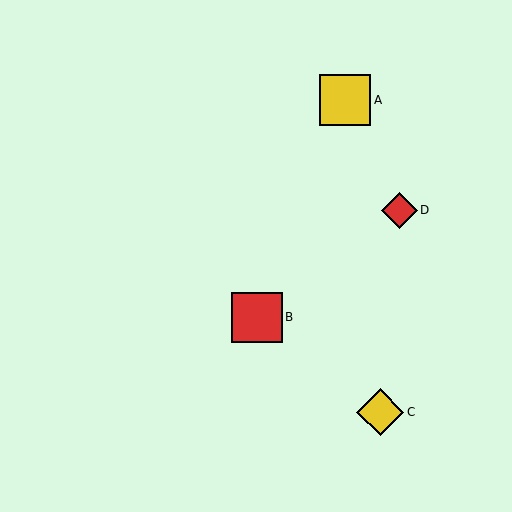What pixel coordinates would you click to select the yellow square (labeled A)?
Click at (345, 100) to select the yellow square A.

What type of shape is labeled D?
Shape D is a red diamond.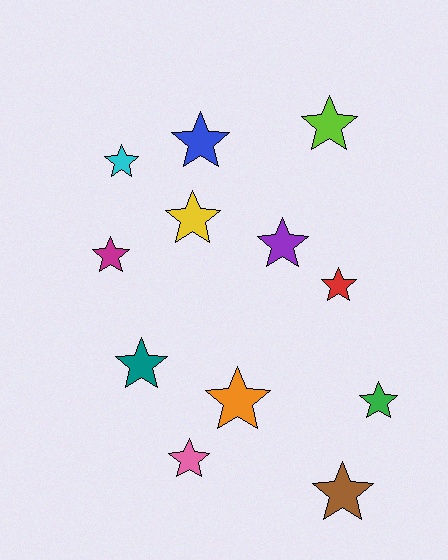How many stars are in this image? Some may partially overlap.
There are 12 stars.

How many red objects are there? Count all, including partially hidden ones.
There is 1 red object.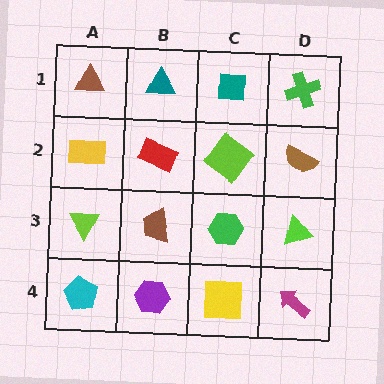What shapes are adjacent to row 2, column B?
A teal triangle (row 1, column B), a brown trapezoid (row 3, column B), a yellow rectangle (row 2, column A), a lime diamond (row 2, column C).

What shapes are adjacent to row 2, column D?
A green cross (row 1, column D), a lime triangle (row 3, column D), a lime diamond (row 2, column C).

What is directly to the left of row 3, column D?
A green hexagon.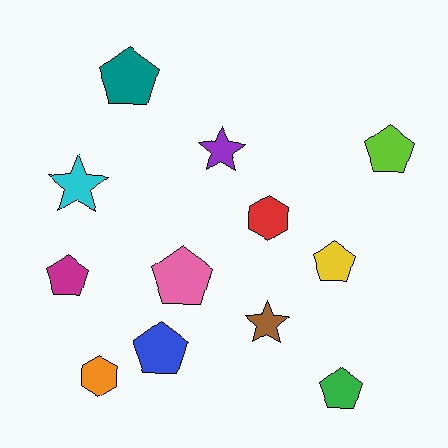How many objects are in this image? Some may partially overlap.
There are 12 objects.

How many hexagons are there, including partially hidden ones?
There are 2 hexagons.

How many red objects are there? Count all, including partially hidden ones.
There is 1 red object.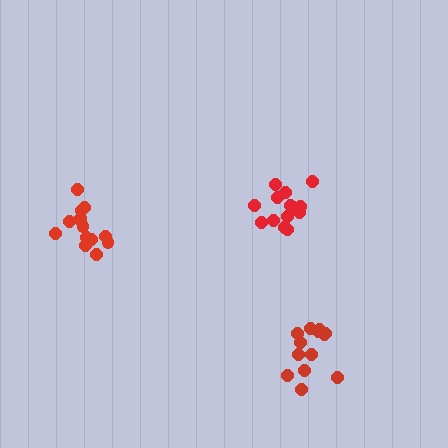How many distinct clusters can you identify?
There are 3 distinct clusters.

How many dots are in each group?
Group 1: 14 dots, Group 2: 15 dots, Group 3: 13 dots (42 total).